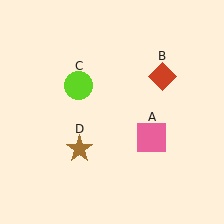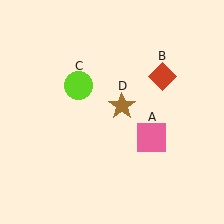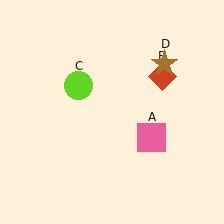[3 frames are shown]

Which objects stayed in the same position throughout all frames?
Pink square (object A) and red diamond (object B) and lime circle (object C) remained stationary.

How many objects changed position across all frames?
1 object changed position: brown star (object D).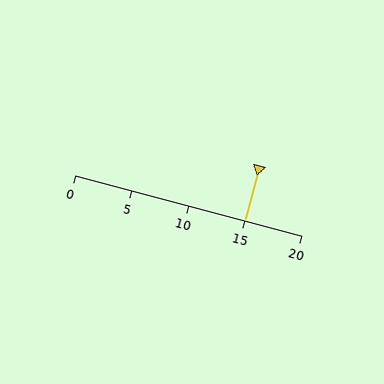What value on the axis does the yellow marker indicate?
The marker indicates approximately 15.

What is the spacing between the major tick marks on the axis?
The major ticks are spaced 5 apart.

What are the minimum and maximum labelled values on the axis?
The axis runs from 0 to 20.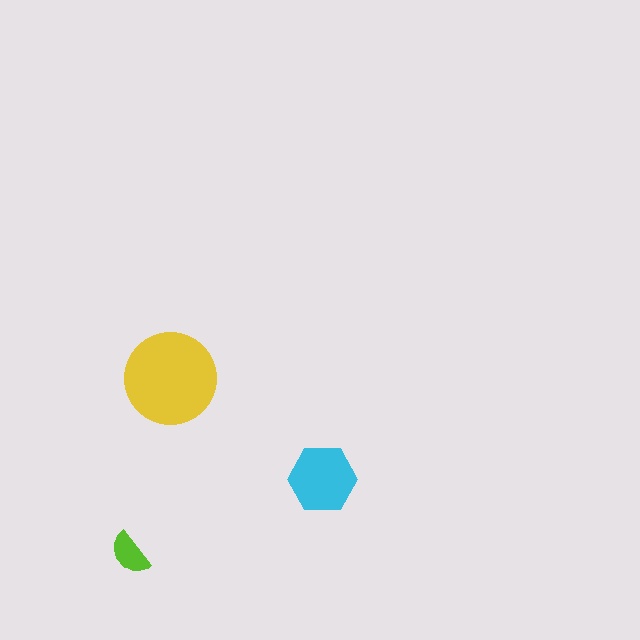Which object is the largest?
The yellow circle.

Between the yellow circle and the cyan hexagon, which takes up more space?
The yellow circle.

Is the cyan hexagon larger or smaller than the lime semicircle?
Larger.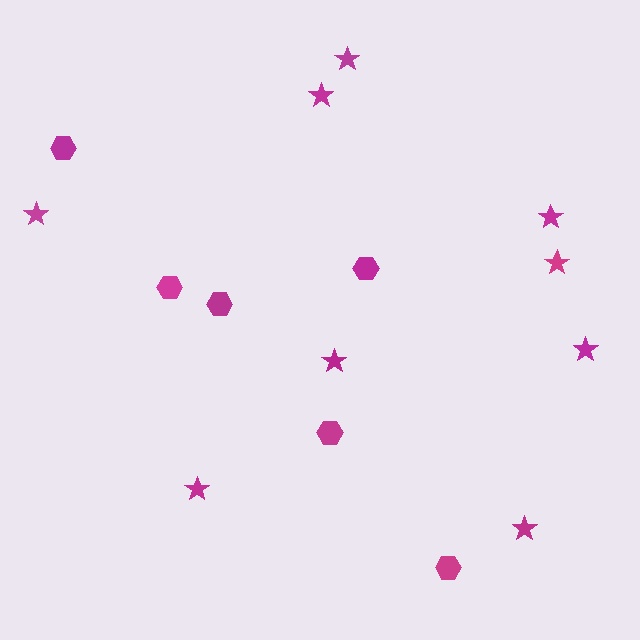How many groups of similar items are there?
There are 2 groups: one group of hexagons (6) and one group of stars (9).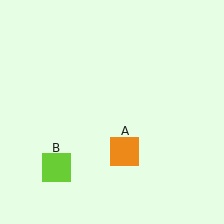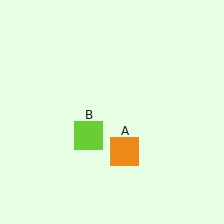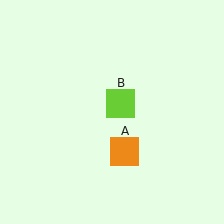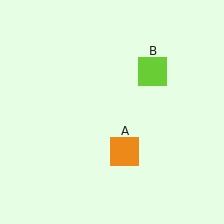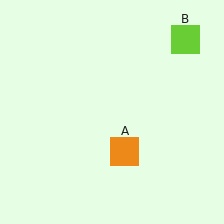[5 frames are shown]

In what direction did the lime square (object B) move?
The lime square (object B) moved up and to the right.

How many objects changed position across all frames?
1 object changed position: lime square (object B).